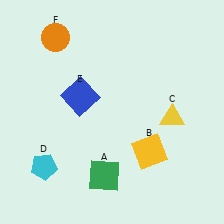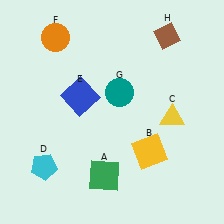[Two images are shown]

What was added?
A teal circle (G), a brown diamond (H) were added in Image 2.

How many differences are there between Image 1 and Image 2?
There are 2 differences between the two images.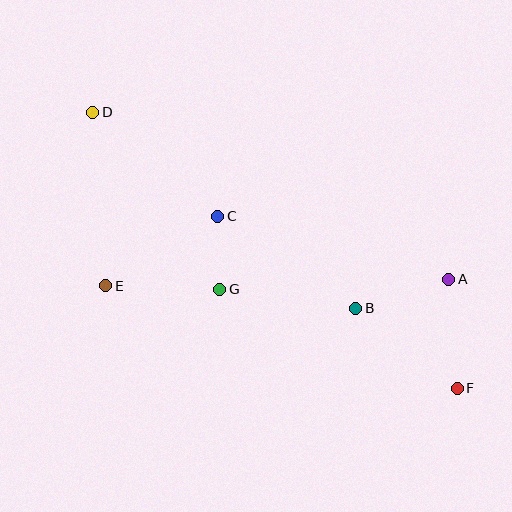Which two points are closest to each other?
Points C and G are closest to each other.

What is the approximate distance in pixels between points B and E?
The distance between B and E is approximately 251 pixels.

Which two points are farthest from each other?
Points D and F are farthest from each other.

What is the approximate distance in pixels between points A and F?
The distance between A and F is approximately 109 pixels.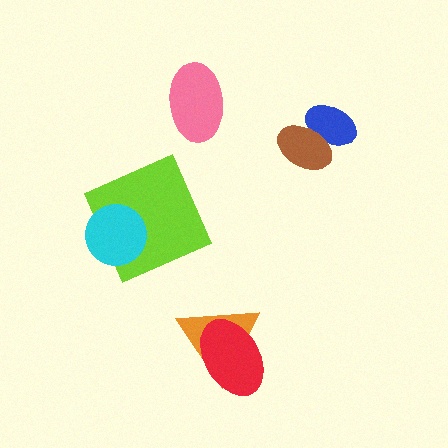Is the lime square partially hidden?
Yes, it is partially covered by another shape.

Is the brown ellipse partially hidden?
No, no other shape covers it.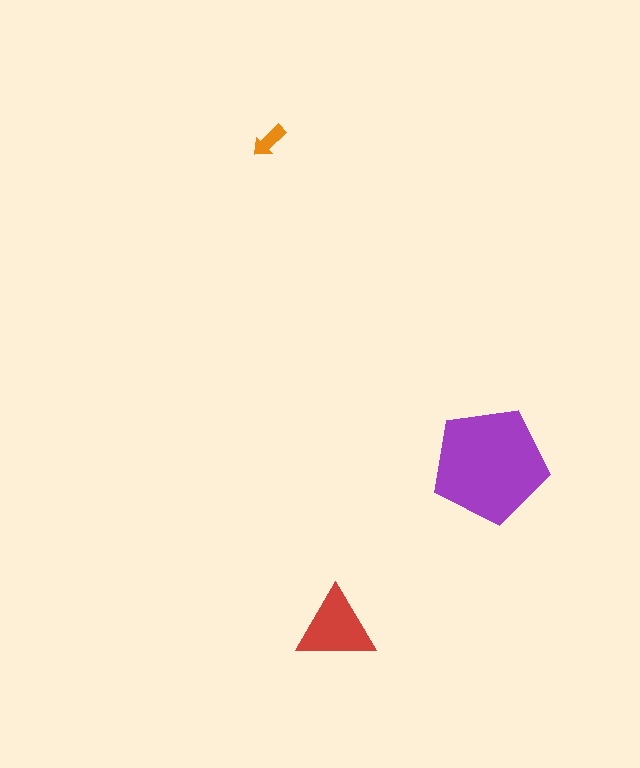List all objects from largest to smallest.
The purple pentagon, the red triangle, the orange arrow.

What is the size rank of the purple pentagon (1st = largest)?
1st.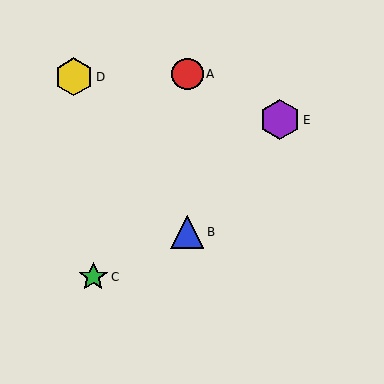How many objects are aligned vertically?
2 objects (A, B) are aligned vertically.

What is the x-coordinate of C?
Object C is at x≈93.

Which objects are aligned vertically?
Objects A, B are aligned vertically.